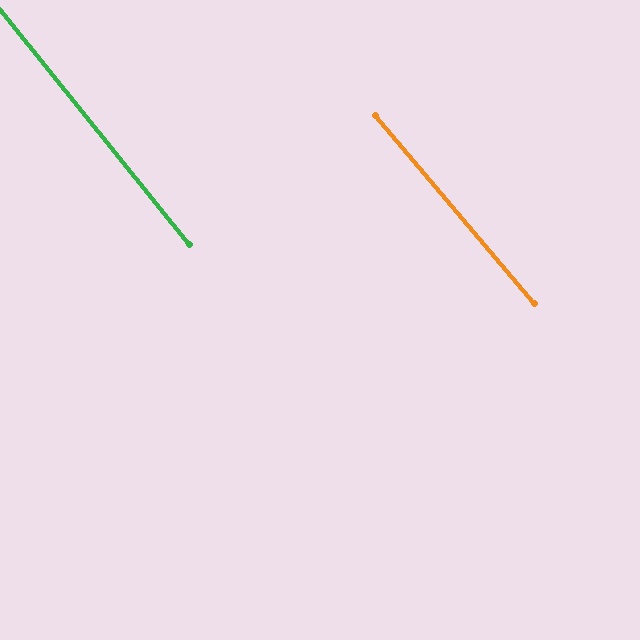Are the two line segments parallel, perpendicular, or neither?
Parallel — their directions differ by only 1.4°.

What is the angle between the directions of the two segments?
Approximately 1 degree.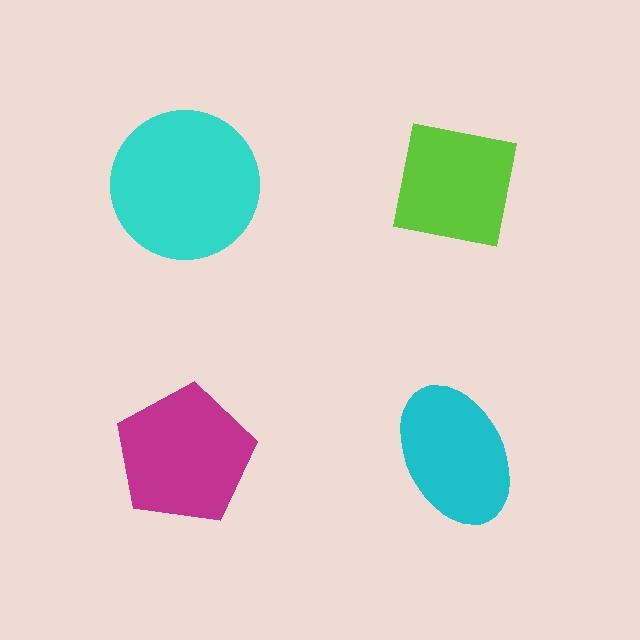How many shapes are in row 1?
2 shapes.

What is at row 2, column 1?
A magenta pentagon.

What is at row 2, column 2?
A cyan ellipse.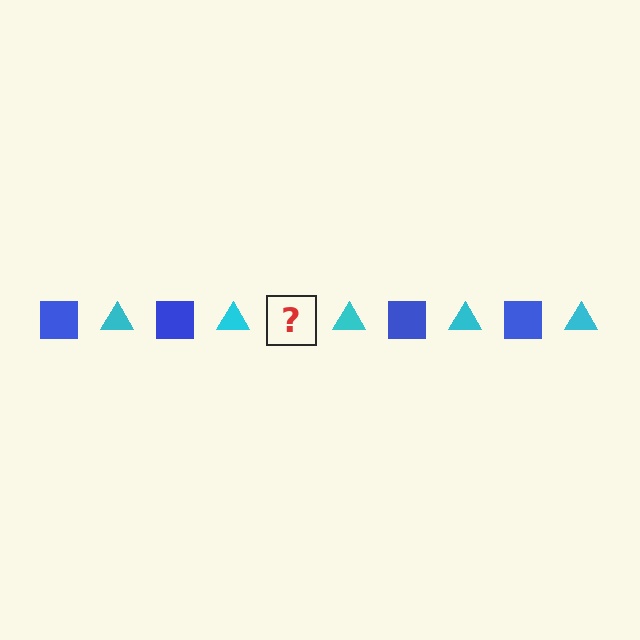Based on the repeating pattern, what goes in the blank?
The blank should be a blue square.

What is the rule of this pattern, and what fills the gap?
The rule is that the pattern alternates between blue square and cyan triangle. The gap should be filled with a blue square.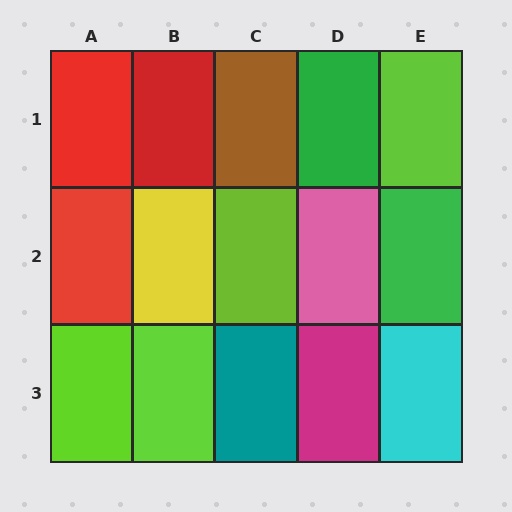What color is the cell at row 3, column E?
Cyan.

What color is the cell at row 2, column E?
Green.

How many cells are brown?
1 cell is brown.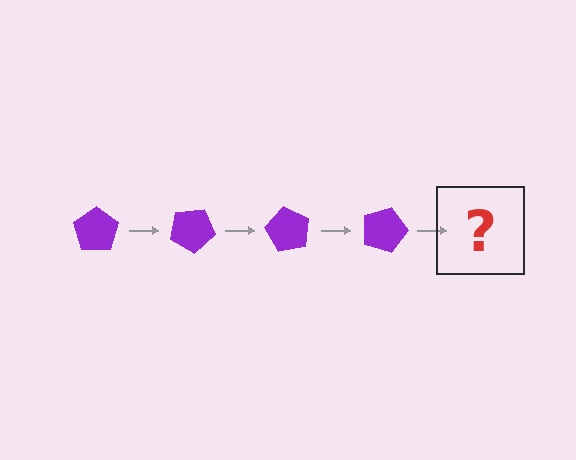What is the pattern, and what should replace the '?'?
The pattern is that the pentagon rotates 30 degrees each step. The '?' should be a purple pentagon rotated 120 degrees.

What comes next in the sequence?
The next element should be a purple pentagon rotated 120 degrees.